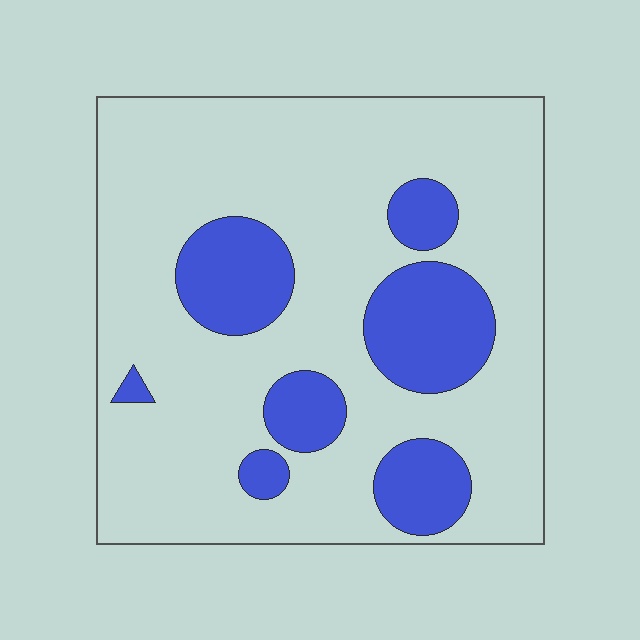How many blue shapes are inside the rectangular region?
7.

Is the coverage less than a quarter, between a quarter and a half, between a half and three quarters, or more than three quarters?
Less than a quarter.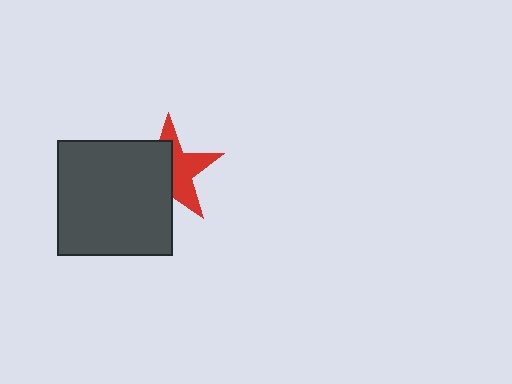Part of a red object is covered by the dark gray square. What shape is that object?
It is a star.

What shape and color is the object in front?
The object in front is a dark gray square.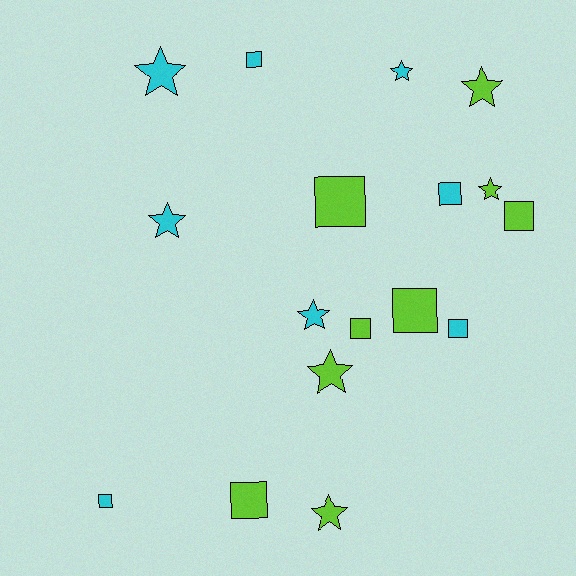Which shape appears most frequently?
Square, with 9 objects.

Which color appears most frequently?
Lime, with 9 objects.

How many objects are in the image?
There are 17 objects.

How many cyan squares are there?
There are 4 cyan squares.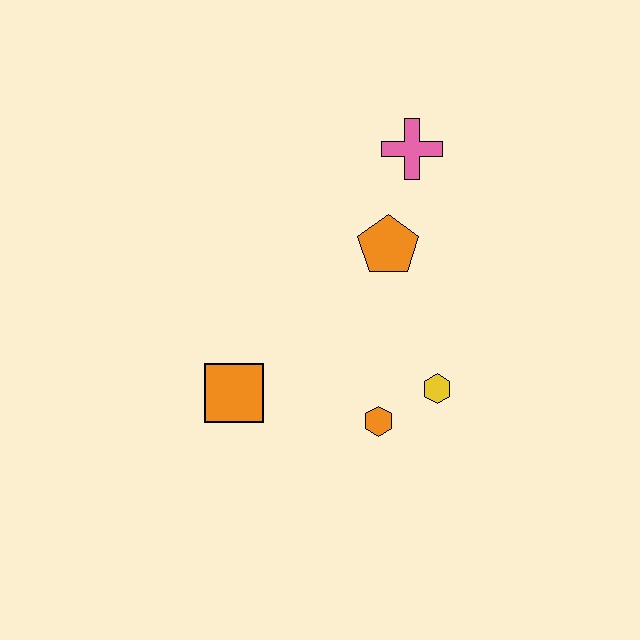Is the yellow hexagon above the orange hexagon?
Yes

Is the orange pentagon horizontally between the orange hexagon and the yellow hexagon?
Yes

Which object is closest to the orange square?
The orange hexagon is closest to the orange square.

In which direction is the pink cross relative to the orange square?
The pink cross is above the orange square.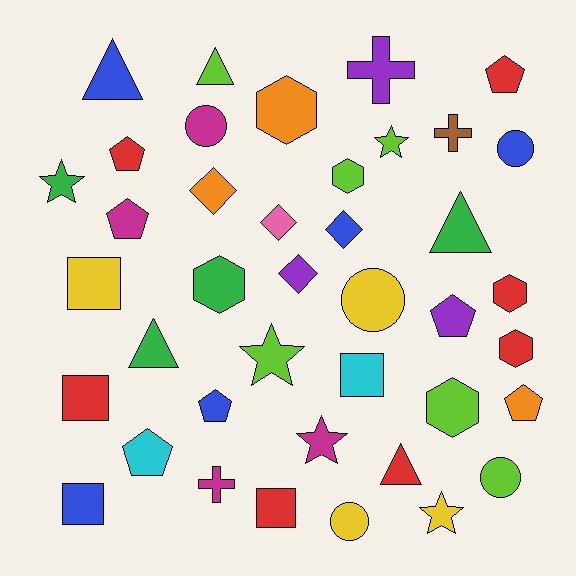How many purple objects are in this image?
There are 3 purple objects.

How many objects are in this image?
There are 40 objects.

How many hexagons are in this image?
There are 6 hexagons.